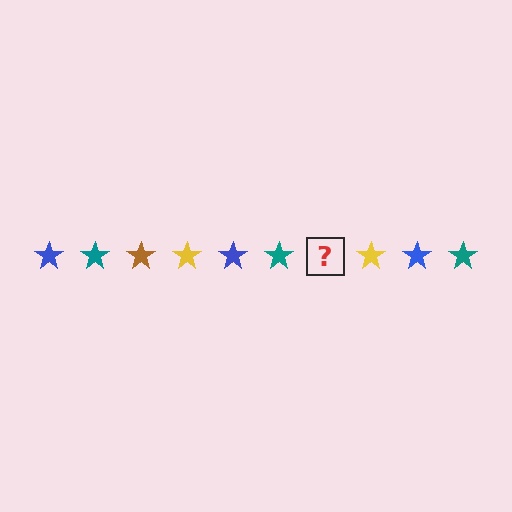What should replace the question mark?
The question mark should be replaced with a brown star.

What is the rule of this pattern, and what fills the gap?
The rule is that the pattern cycles through blue, teal, brown, yellow stars. The gap should be filled with a brown star.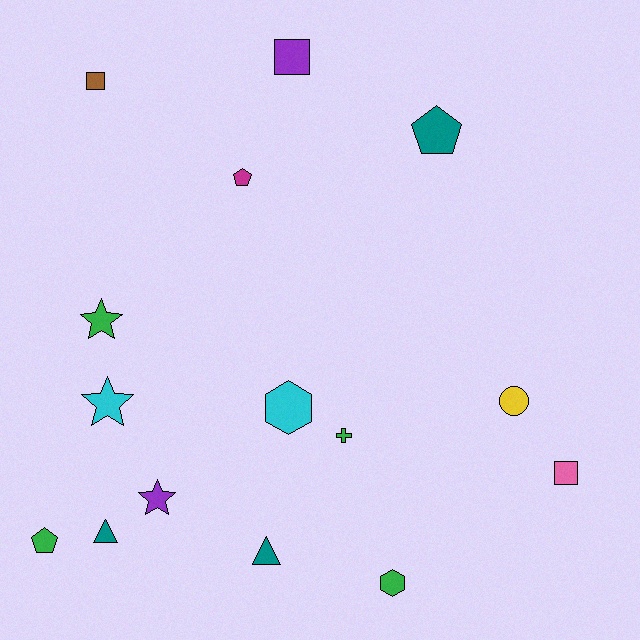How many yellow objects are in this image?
There is 1 yellow object.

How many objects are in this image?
There are 15 objects.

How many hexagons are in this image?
There are 2 hexagons.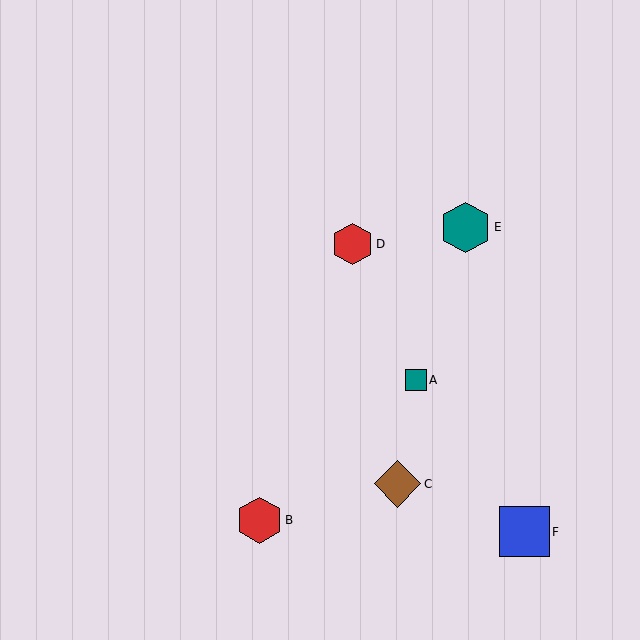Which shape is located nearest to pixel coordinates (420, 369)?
The teal square (labeled A) at (416, 380) is nearest to that location.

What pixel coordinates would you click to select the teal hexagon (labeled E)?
Click at (466, 227) to select the teal hexagon E.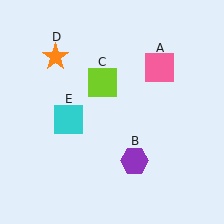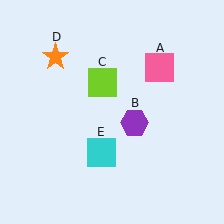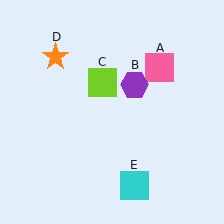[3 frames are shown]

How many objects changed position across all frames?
2 objects changed position: purple hexagon (object B), cyan square (object E).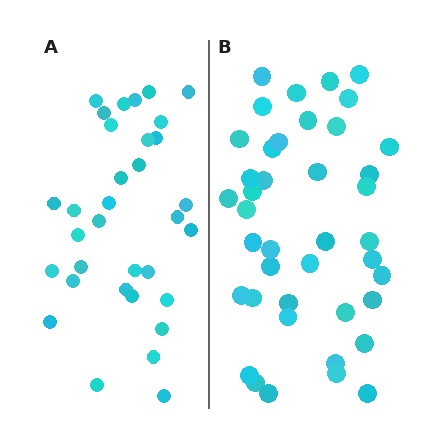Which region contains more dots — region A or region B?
Region B (the right region) has more dots.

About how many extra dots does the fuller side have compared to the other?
Region B has roughly 8 or so more dots than region A.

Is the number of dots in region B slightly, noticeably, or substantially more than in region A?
Region B has only slightly more — the two regions are fairly close. The ratio is roughly 1.2 to 1.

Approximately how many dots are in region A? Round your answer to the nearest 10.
About 30 dots. (The exact count is 33, which rounds to 30.)